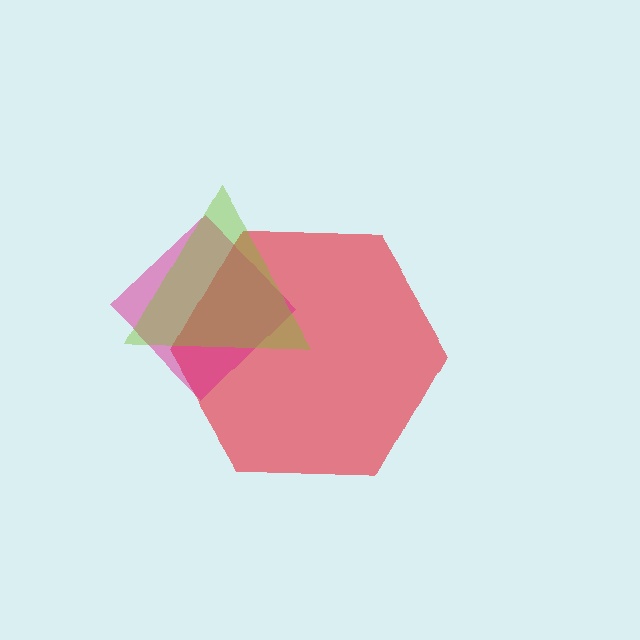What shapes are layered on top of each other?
The layered shapes are: a red hexagon, a magenta diamond, a lime triangle.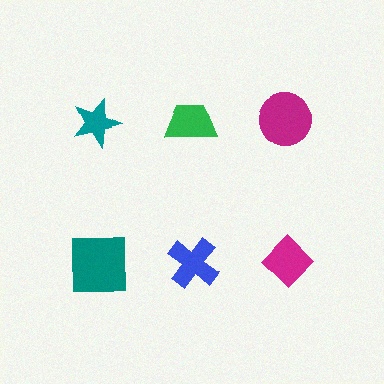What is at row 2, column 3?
A magenta diamond.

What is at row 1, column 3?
A magenta circle.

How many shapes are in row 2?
3 shapes.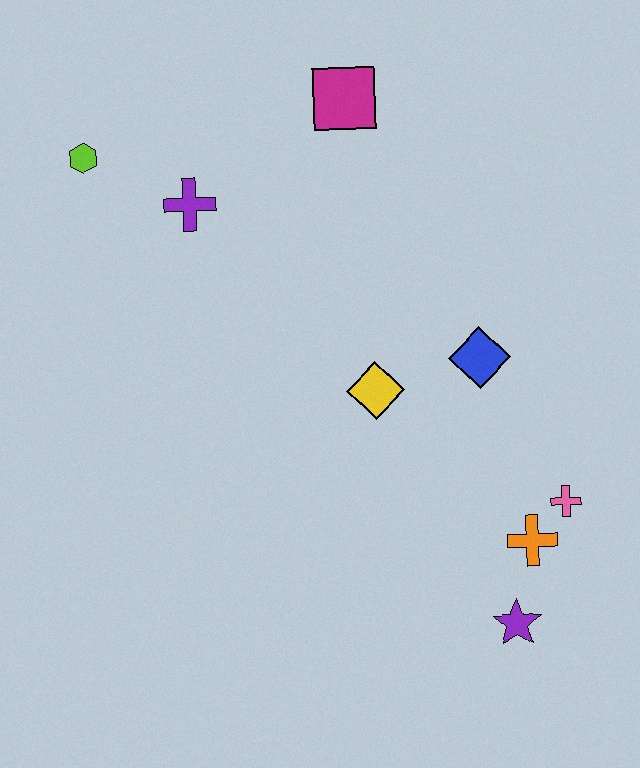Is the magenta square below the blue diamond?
No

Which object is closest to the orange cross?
The pink cross is closest to the orange cross.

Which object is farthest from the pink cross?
The lime hexagon is farthest from the pink cross.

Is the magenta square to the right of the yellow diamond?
No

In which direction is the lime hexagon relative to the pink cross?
The lime hexagon is to the left of the pink cross.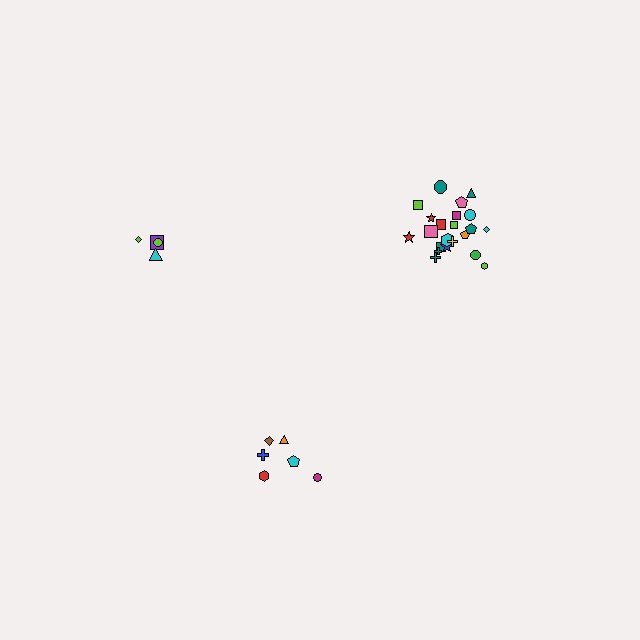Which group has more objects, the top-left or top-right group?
The top-right group.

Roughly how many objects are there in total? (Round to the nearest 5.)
Roughly 30 objects in total.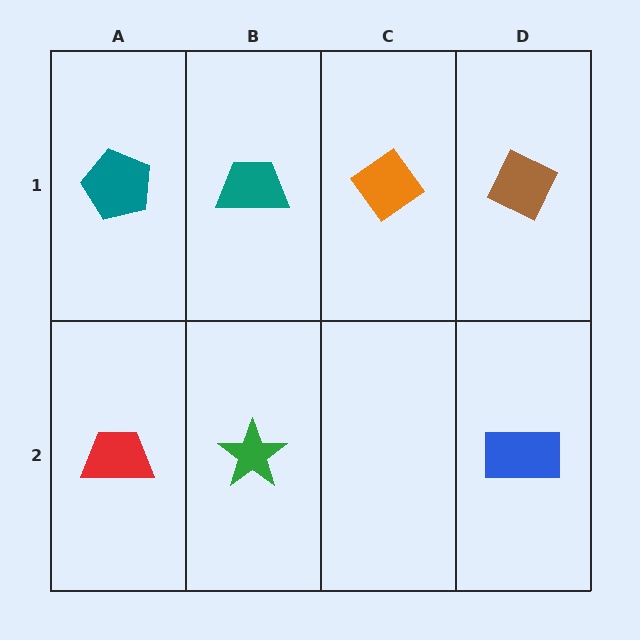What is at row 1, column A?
A teal pentagon.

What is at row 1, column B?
A teal trapezoid.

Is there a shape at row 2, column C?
No, that cell is empty.